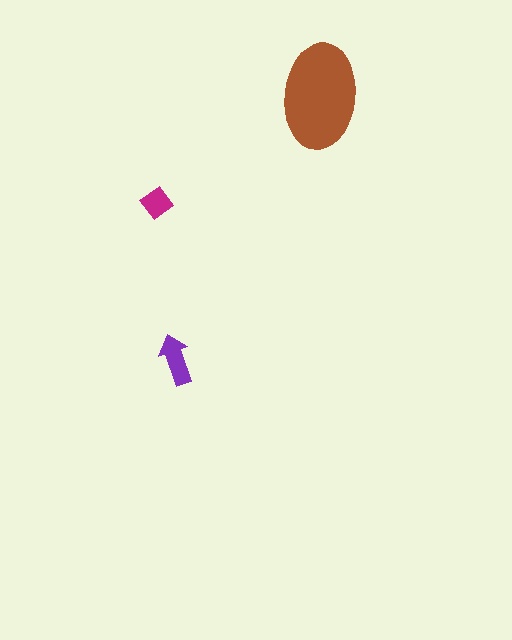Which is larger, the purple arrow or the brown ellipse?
The brown ellipse.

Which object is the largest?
The brown ellipse.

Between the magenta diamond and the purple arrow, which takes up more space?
The purple arrow.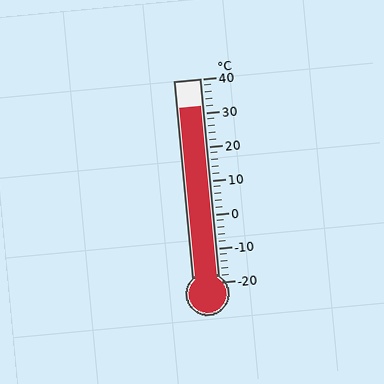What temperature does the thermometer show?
The thermometer shows approximately 32°C.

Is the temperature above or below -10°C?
The temperature is above -10°C.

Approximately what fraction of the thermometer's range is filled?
The thermometer is filled to approximately 85% of its range.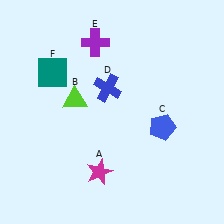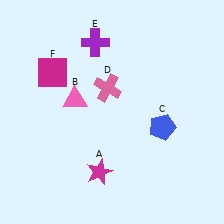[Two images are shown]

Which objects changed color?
B changed from lime to pink. D changed from blue to pink. F changed from teal to magenta.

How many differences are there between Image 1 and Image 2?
There are 3 differences between the two images.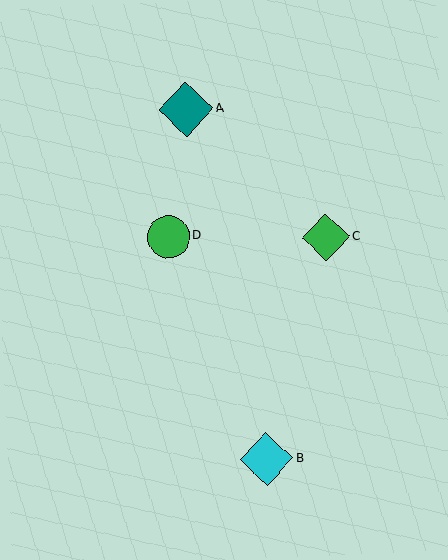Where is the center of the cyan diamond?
The center of the cyan diamond is at (266, 459).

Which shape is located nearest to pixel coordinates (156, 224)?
The green circle (labeled D) at (168, 237) is nearest to that location.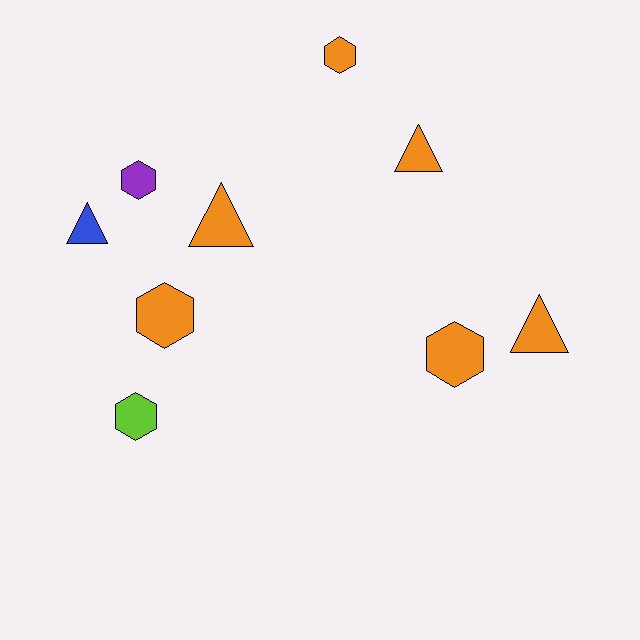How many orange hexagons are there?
There are 3 orange hexagons.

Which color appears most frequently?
Orange, with 6 objects.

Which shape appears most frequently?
Hexagon, with 5 objects.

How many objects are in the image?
There are 9 objects.